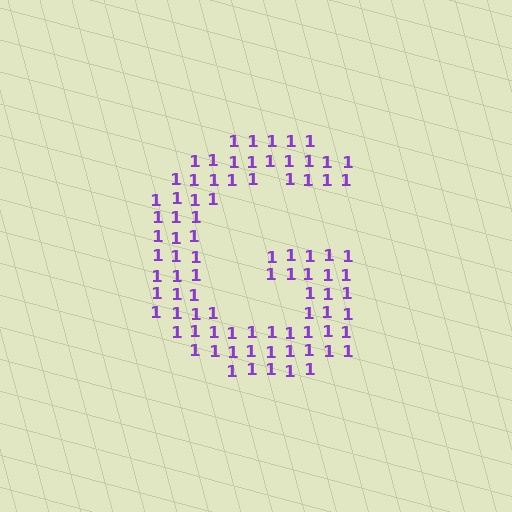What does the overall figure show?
The overall figure shows the letter G.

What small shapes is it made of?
It is made of small digit 1's.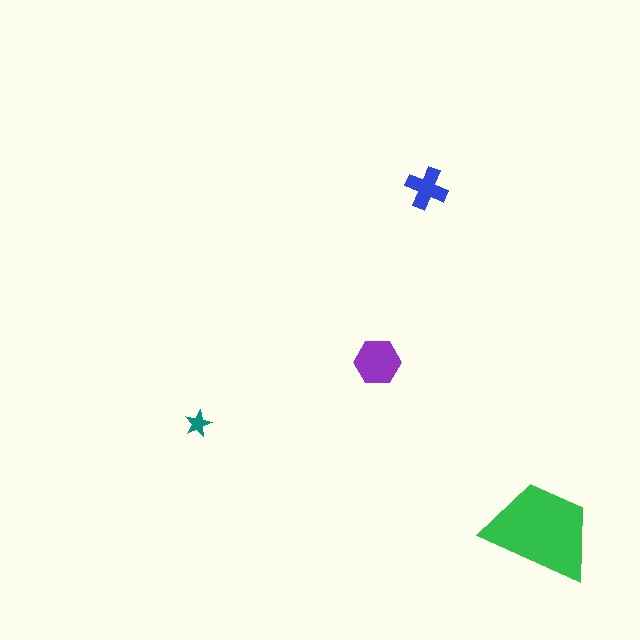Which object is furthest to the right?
The green trapezoid is rightmost.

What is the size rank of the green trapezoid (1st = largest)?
1st.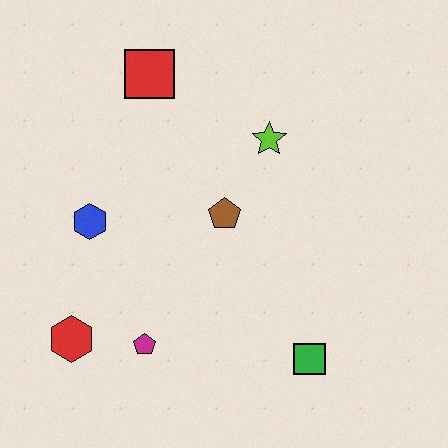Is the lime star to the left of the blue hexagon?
No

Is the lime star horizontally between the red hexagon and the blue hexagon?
No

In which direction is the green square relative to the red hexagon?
The green square is to the right of the red hexagon.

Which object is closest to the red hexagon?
The magenta pentagon is closest to the red hexagon.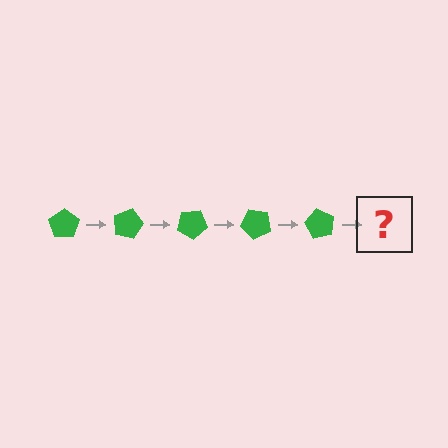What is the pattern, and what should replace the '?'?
The pattern is that the pentagon rotates 15 degrees each step. The '?' should be a green pentagon rotated 75 degrees.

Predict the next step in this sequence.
The next step is a green pentagon rotated 75 degrees.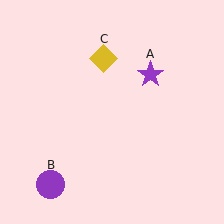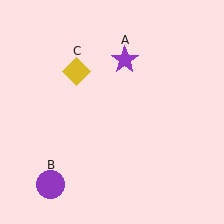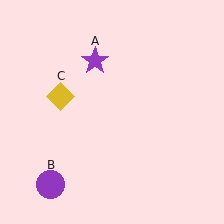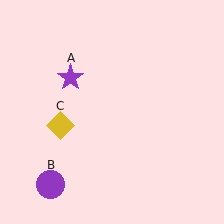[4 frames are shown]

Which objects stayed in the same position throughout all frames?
Purple circle (object B) remained stationary.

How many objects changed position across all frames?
2 objects changed position: purple star (object A), yellow diamond (object C).